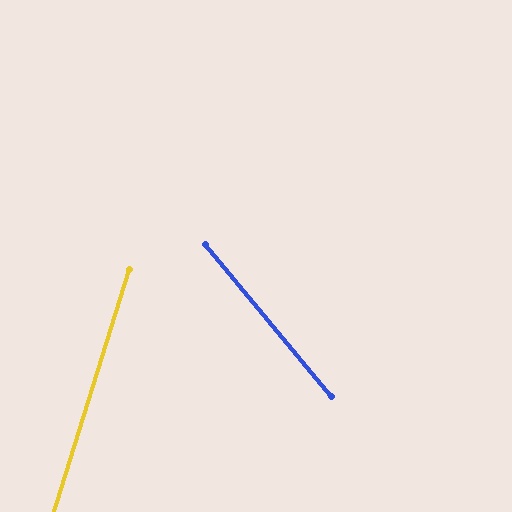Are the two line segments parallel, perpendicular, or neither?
Neither parallel nor perpendicular — they differ by about 57°.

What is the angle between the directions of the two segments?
Approximately 57 degrees.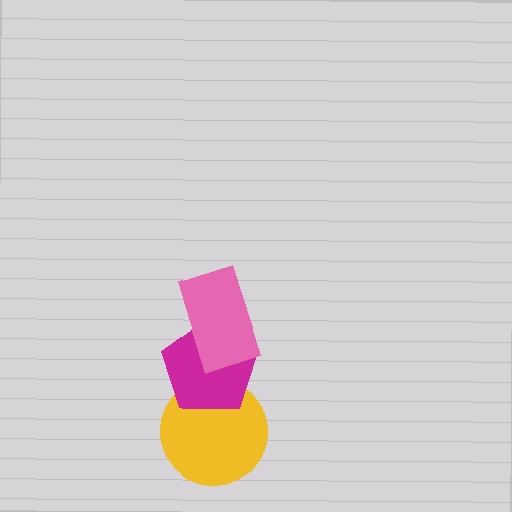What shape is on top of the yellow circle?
The magenta pentagon is on top of the yellow circle.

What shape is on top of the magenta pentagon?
The pink rectangle is on top of the magenta pentagon.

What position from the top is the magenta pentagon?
The magenta pentagon is 2nd from the top.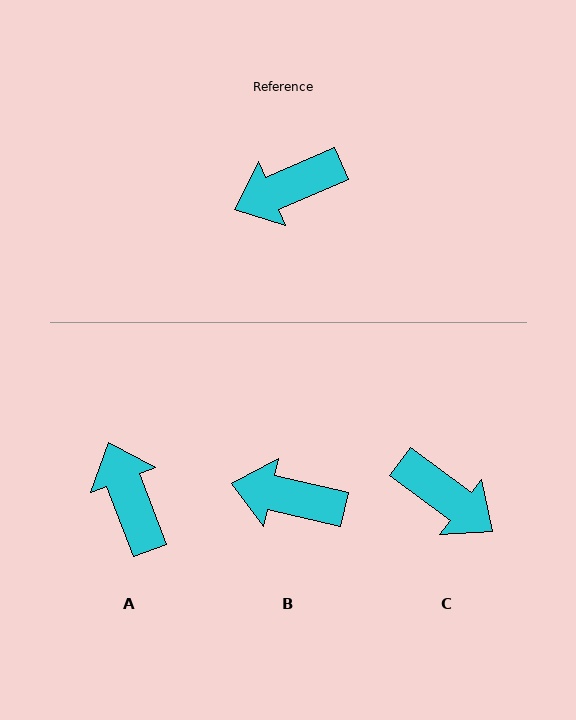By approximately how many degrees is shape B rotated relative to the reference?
Approximately 36 degrees clockwise.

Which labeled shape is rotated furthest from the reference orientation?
C, about 120 degrees away.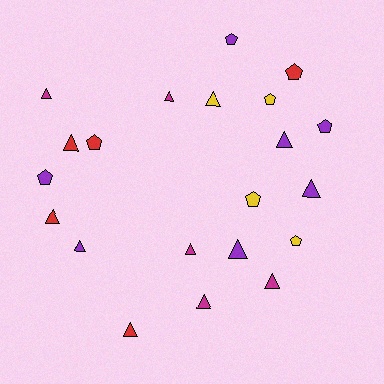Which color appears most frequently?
Purple, with 7 objects.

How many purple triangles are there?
There are 4 purple triangles.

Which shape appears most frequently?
Triangle, with 13 objects.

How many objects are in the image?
There are 21 objects.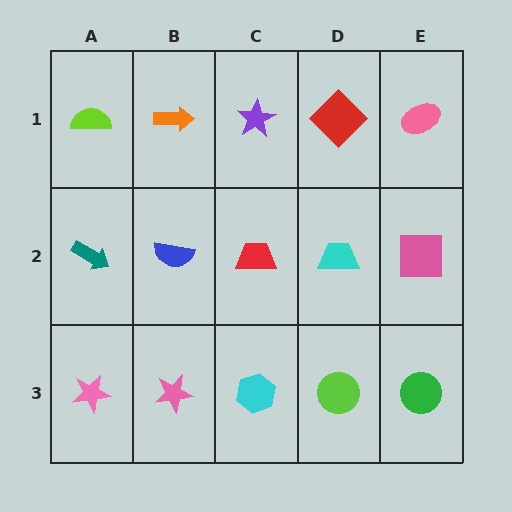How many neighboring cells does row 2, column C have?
4.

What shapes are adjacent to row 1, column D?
A cyan trapezoid (row 2, column D), a purple star (row 1, column C), a pink ellipse (row 1, column E).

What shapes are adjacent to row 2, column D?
A red diamond (row 1, column D), a lime circle (row 3, column D), a red trapezoid (row 2, column C), a pink square (row 2, column E).